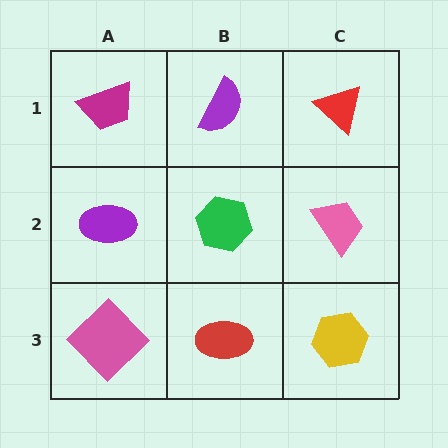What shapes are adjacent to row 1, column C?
A pink trapezoid (row 2, column C), a purple semicircle (row 1, column B).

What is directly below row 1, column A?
A purple ellipse.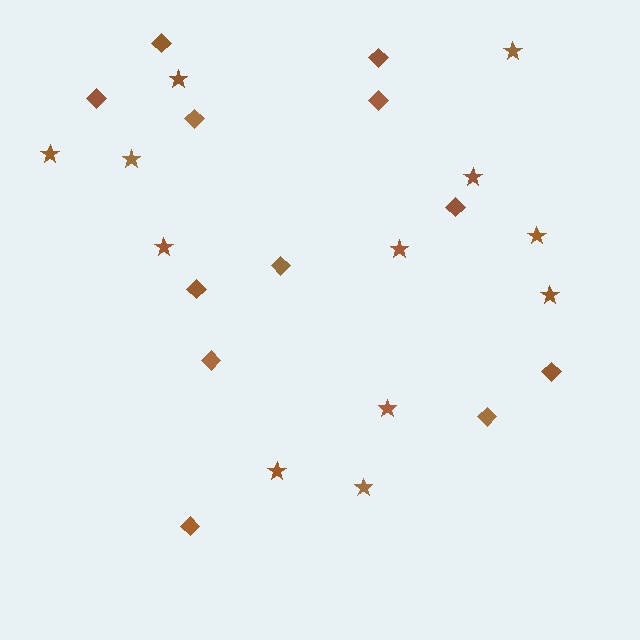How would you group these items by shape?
There are 2 groups: one group of stars (12) and one group of diamonds (12).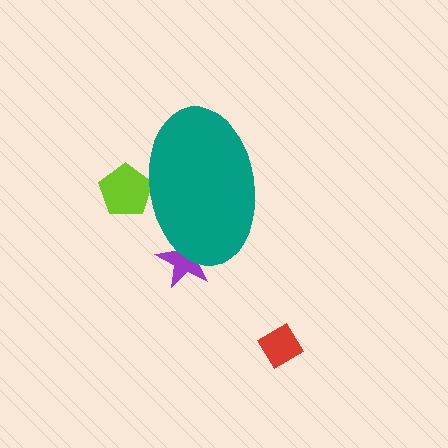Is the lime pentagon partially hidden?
Yes, the lime pentagon is partially hidden behind the teal ellipse.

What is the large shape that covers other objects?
A teal ellipse.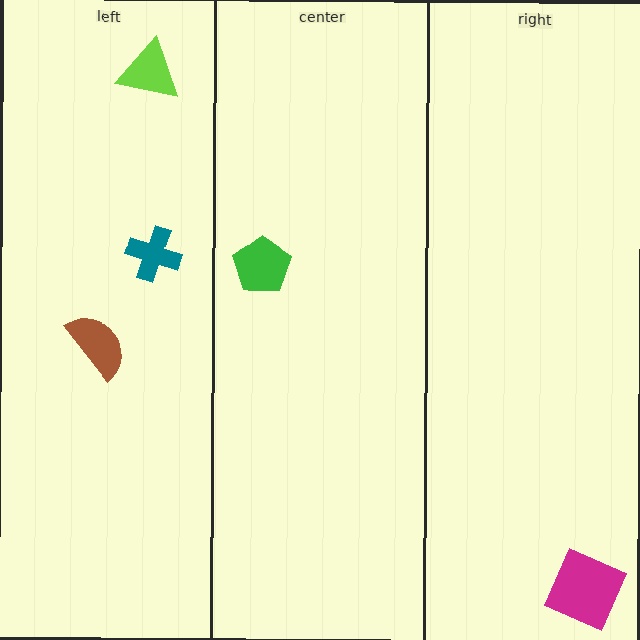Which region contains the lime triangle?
The left region.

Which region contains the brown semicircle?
The left region.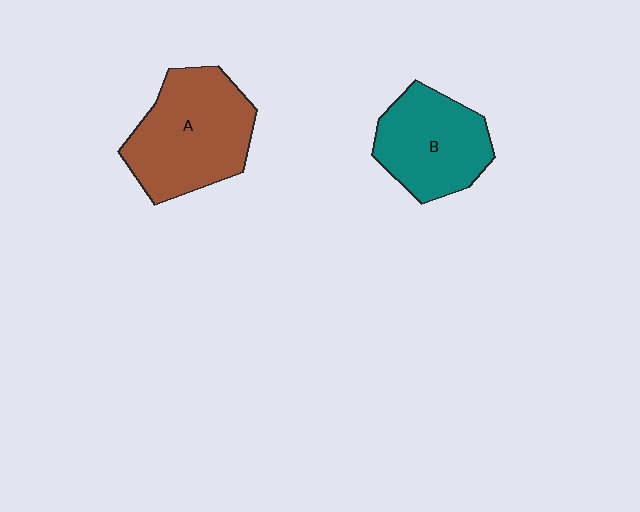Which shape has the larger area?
Shape A (brown).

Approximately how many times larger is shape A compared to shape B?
Approximately 1.3 times.